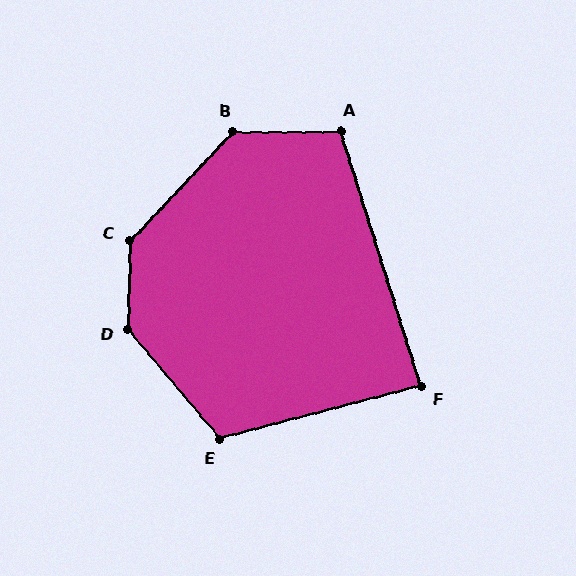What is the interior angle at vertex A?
Approximately 107 degrees (obtuse).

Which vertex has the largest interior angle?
D, at approximately 139 degrees.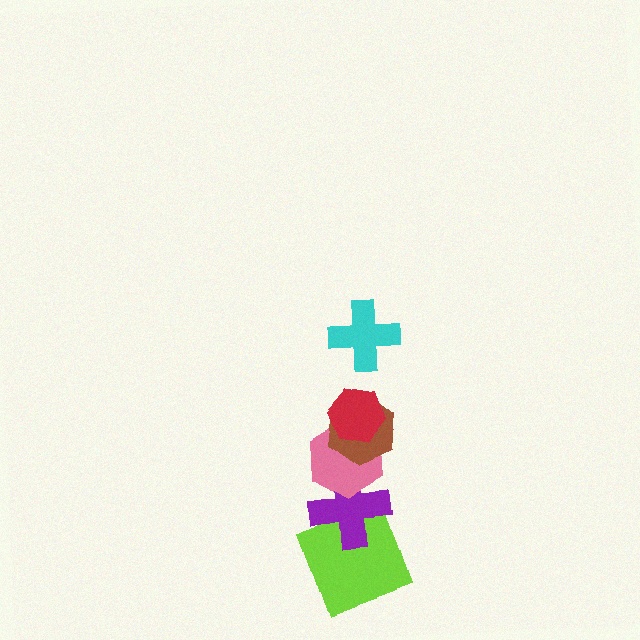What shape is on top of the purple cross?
The pink hexagon is on top of the purple cross.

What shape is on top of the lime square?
The purple cross is on top of the lime square.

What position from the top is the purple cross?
The purple cross is 5th from the top.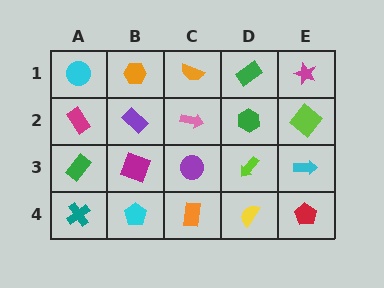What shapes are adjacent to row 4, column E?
A cyan arrow (row 3, column E), a yellow semicircle (row 4, column D).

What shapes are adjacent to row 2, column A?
A cyan circle (row 1, column A), a green rectangle (row 3, column A), a purple rectangle (row 2, column B).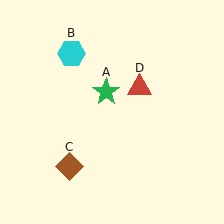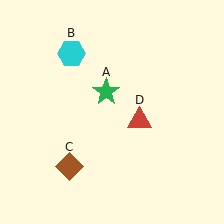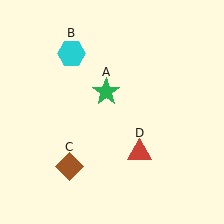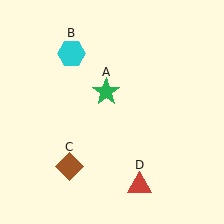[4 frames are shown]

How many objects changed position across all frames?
1 object changed position: red triangle (object D).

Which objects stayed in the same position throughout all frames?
Green star (object A) and cyan hexagon (object B) and brown diamond (object C) remained stationary.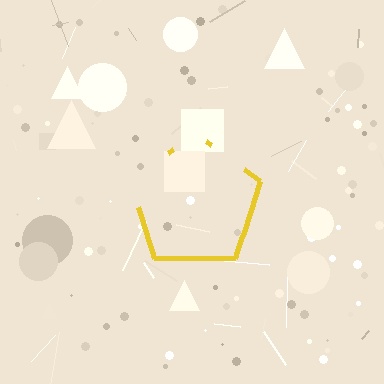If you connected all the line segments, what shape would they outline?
They would outline a pentagon.